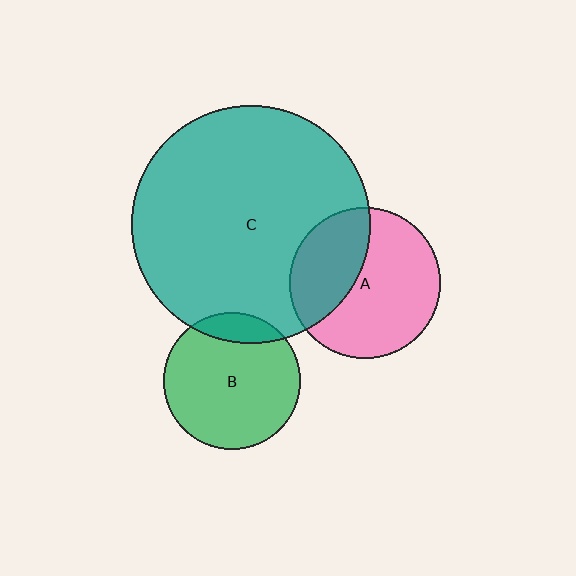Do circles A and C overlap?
Yes.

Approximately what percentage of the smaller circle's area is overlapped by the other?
Approximately 35%.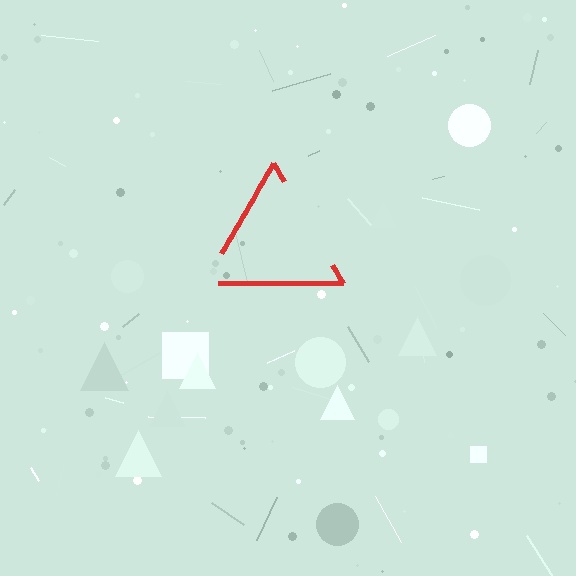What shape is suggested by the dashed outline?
The dashed outline suggests a triangle.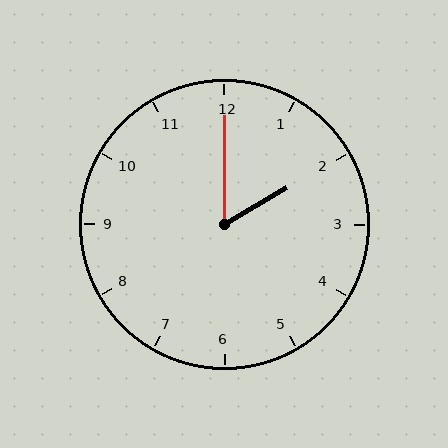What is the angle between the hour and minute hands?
Approximately 60 degrees.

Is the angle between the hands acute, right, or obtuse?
It is acute.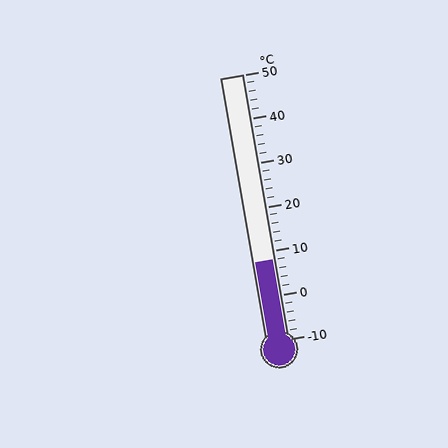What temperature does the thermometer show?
The thermometer shows approximately 8°C.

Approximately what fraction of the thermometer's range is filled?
The thermometer is filled to approximately 30% of its range.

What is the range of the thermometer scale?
The thermometer scale ranges from -10°C to 50°C.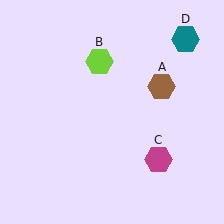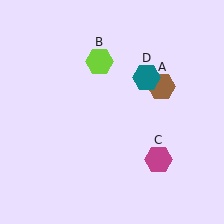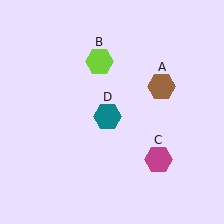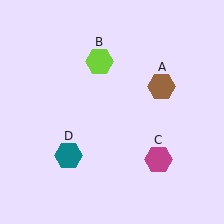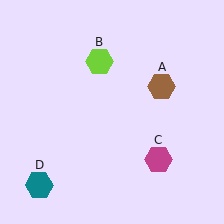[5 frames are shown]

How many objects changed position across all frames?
1 object changed position: teal hexagon (object D).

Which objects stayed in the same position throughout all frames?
Brown hexagon (object A) and lime hexagon (object B) and magenta hexagon (object C) remained stationary.